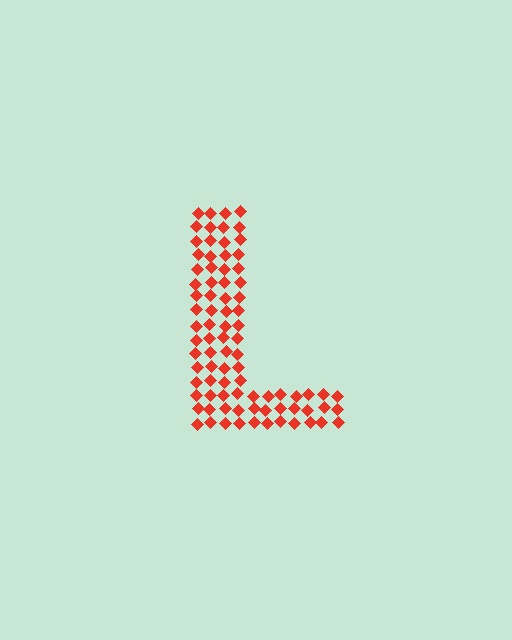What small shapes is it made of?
It is made of small diamonds.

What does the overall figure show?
The overall figure shows the letter L.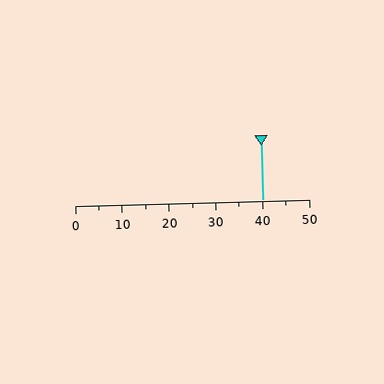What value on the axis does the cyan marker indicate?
The marker indicates approximately 40.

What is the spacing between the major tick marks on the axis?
The major ticks are spaced 10 apart.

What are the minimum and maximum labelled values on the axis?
The axis runs from 0 to 50.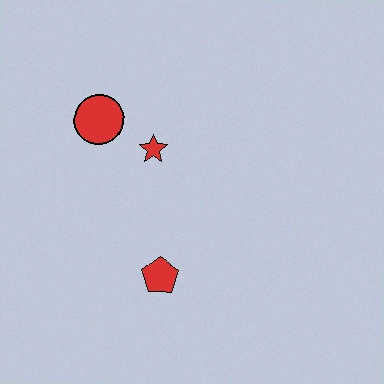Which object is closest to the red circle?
The red star is closest to the red circle.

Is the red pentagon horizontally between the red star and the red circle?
No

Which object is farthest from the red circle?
The red pentagon is farthest from the red circle.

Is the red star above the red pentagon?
Yes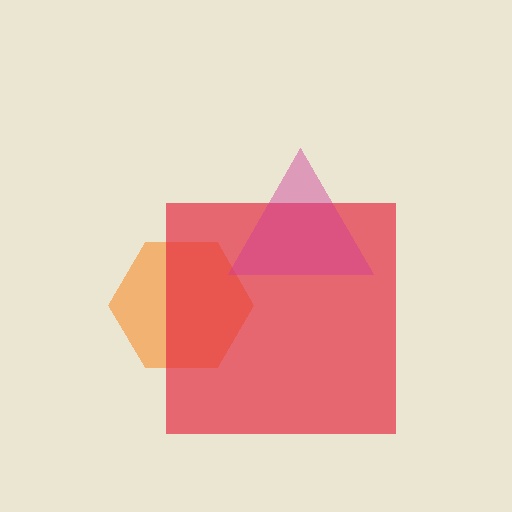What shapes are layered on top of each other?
The layered shapes are: an orange hexagon, a red square, a magenta triangle.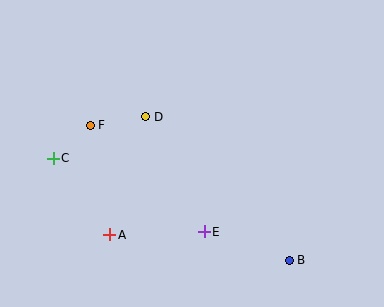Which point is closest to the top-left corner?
Point F is closest to the top-left corner.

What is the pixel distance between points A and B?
The distance between A and B is 181 pixels.